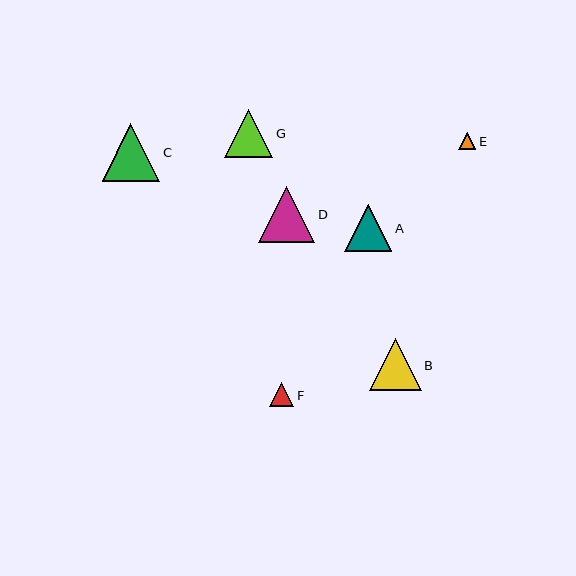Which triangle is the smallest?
Triangle E is the smallest with a size of approximately 17 pixels.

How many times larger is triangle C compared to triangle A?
Triangle C is approximately 1.2 times the size of triangle A.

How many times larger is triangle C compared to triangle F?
Triangle C is approximately 2.4 times the size of triangle F.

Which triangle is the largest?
Triangle C is the largest with a size of approximately 57 pixels.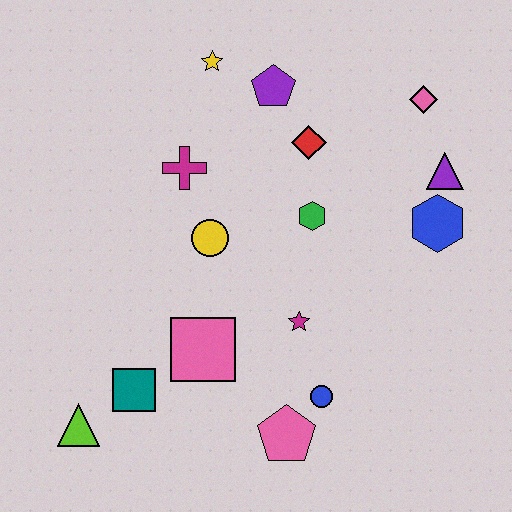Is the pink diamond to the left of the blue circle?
No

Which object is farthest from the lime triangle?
The pink diamond is farthest from the lime triangle.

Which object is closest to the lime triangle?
The teal square is closest to the lime triangle.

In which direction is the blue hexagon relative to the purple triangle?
The blue hexagon is below the purple triangle.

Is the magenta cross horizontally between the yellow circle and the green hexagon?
No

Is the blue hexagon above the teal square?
Yes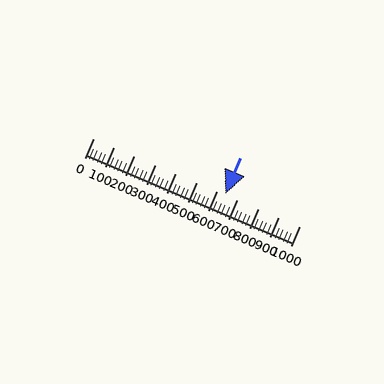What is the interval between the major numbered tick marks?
The major tick marks are spaced 100 units apart.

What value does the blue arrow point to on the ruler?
The blue arrow points to approximately 640.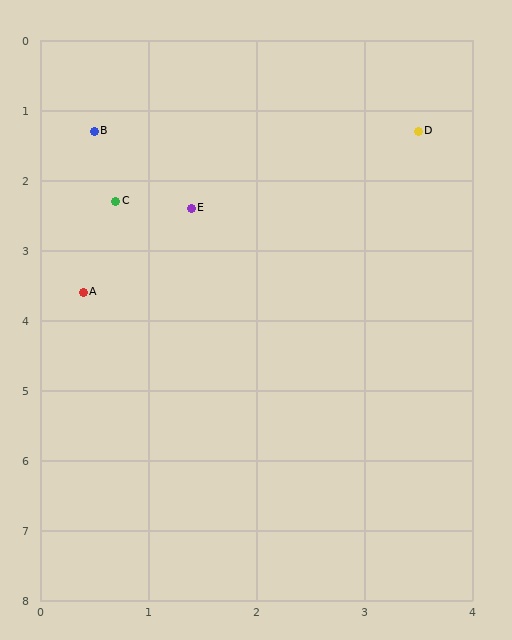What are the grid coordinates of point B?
Point B is at approximately (0.5, 1.3).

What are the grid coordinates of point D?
Point D is at approximately (3.5, 1.3).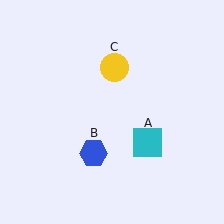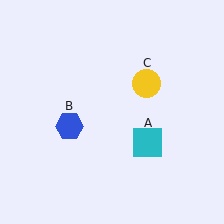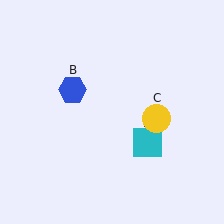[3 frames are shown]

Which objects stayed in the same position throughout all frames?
Cyan square (object A) remained stationary.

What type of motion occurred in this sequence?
The blue hexagon (object B), yellow circle (object C) rotated clockwise around the center of the scene.